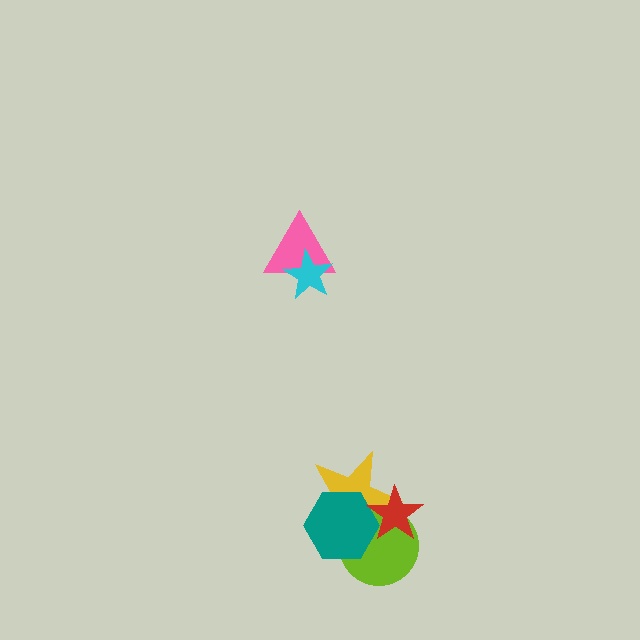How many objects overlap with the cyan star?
1 object overlaps with the cyan star.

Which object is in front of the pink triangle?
The cyan star is in front of the pink triangle.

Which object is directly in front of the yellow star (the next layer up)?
The teal hexagon is directly in front of the yellow star.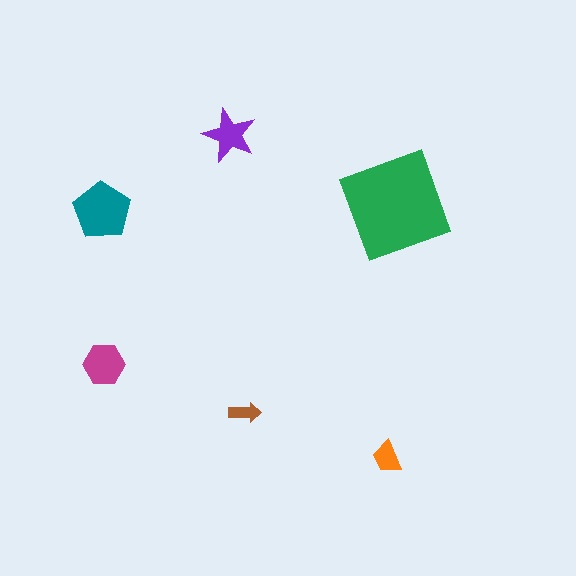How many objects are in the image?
There are 6 objects in the image.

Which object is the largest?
The green square.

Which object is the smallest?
The brown arrow.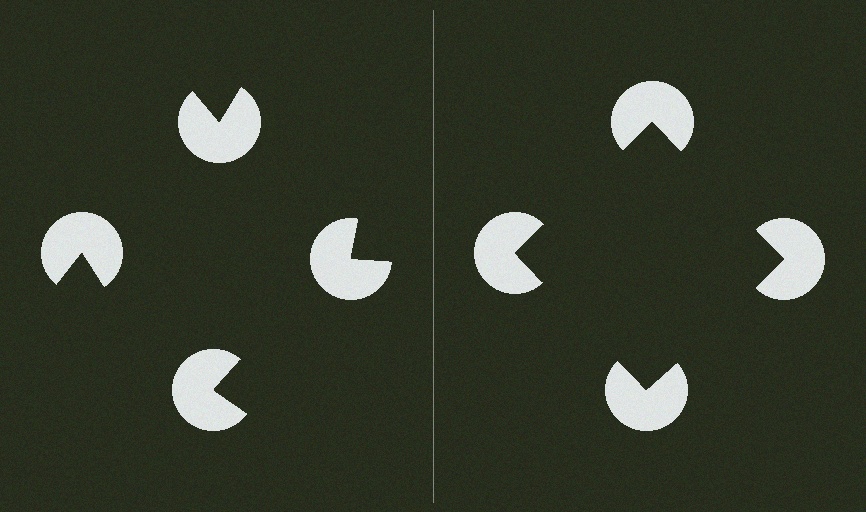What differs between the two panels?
The pac-man discs are positioned identically on both sides; only the wedge orientations differ. On the right they align to a square; on the left they are misaligned.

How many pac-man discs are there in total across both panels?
8 — 4 on each side.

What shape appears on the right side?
An illusory square.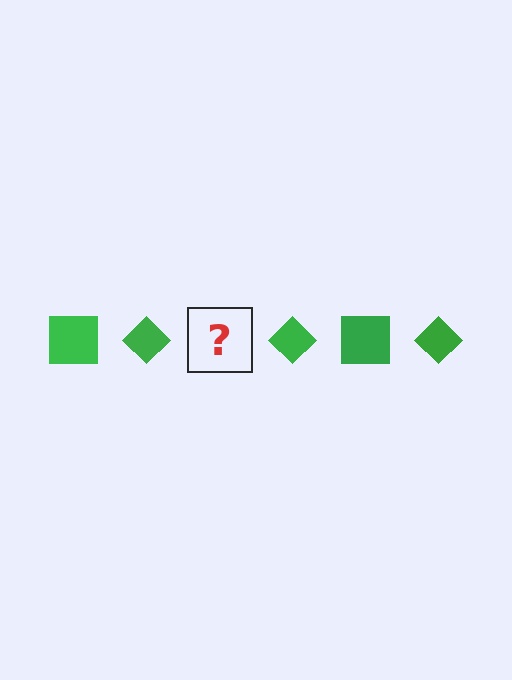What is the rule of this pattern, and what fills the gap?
The rule is that the pattern cycles through square, diamond shapes in green. The gap should be filled with a green square.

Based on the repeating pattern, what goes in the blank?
The blank should be a green square.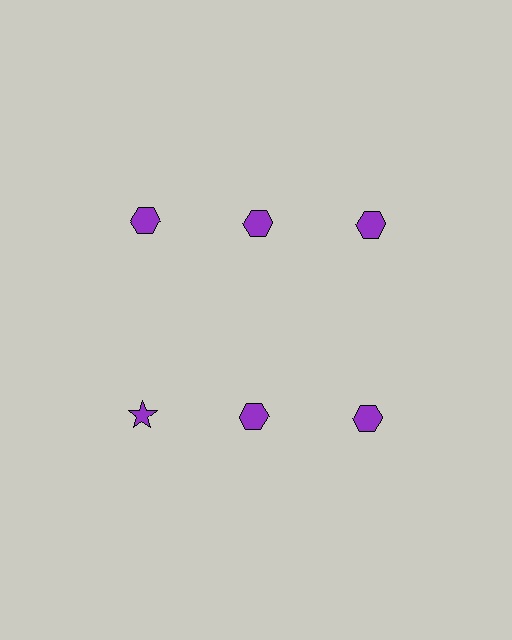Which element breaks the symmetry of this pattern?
The purple star in the second row, leftmost column breaks the symmetry. All other shapes are purple hexagons.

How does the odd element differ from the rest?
It has a different shape: star instead of hexagon.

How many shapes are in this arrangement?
There are 6 shapes arranged in a grid pattern.